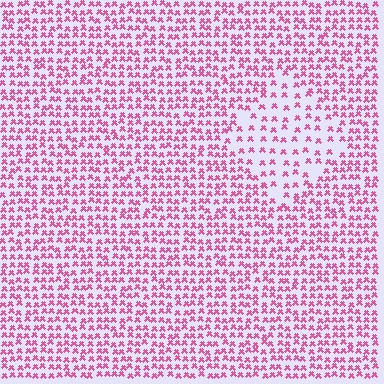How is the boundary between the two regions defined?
The boundary is defined by a change in element density (approximately 2.0x ratio). All elements are the same color, size, and shape.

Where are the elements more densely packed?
The elements are more densely packed outside the diamond boundary.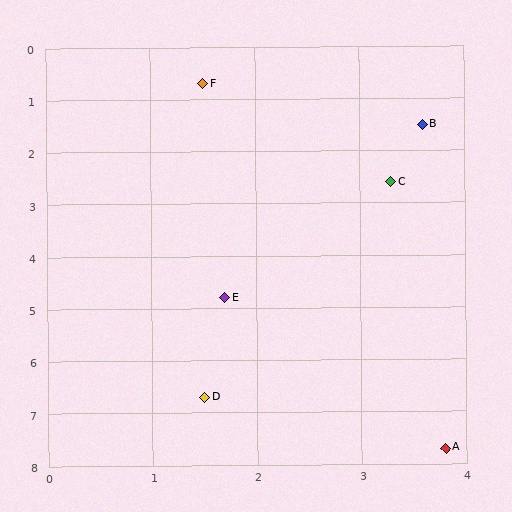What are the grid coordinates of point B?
Point B is at approximately (3.6, 1.5).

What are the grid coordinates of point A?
Point A is at approximately (3.8, 7.7).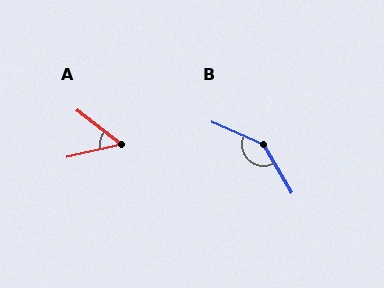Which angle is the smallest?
A, at approximately 51 degrees.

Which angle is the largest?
B, at approximately 144 degrees.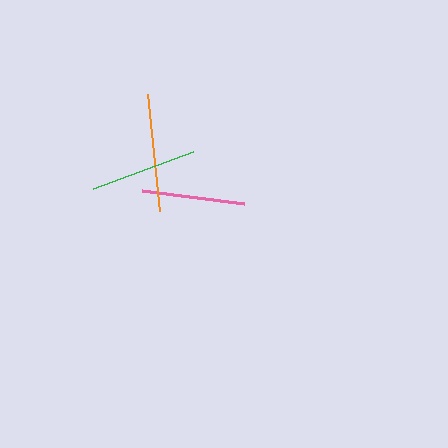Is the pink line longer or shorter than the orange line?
The orange line is longer than the pink line.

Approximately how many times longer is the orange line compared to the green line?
The orange line is approximately 1.1 times the length of the green line.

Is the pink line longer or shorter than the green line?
The green line is longer than the pink line.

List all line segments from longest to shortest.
From longest to shortest: orange, green, pink.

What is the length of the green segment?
The green segment is approximately 107 pixels long.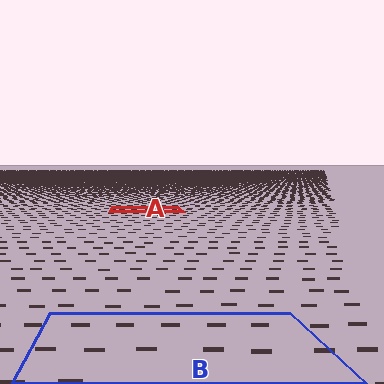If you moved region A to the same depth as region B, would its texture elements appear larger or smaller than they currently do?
They would appear larger. At a closer depth, the same texture elements are projected at a bigger on-screen size.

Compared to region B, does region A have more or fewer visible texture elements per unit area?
Region A has more texture elements per unit area — they are packed more densely because it is farther away.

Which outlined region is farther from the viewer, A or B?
Region A is farther from the viewer — the texture elements inside it appear smaller and more densely packed.